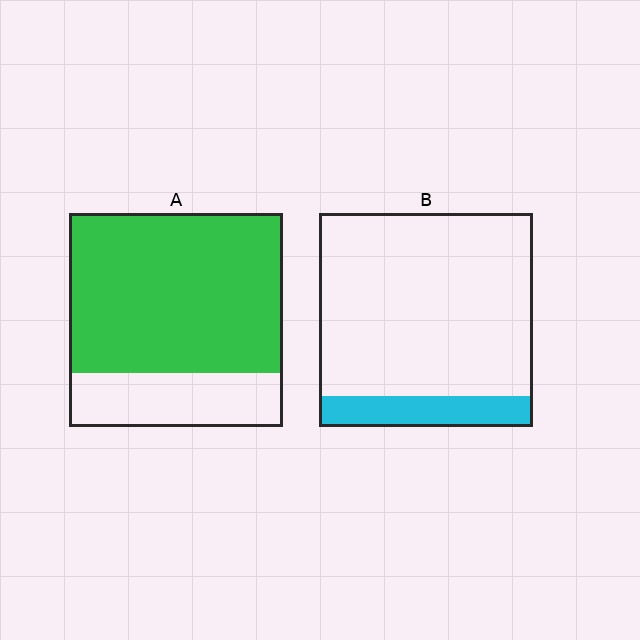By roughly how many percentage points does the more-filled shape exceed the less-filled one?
By roughly 60 percentage points (A over B).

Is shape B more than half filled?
No.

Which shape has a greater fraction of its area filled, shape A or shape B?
Shape A.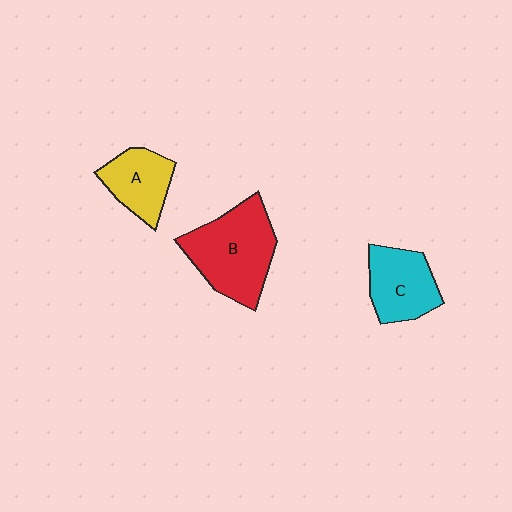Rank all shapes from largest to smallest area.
From largest to smallest: B (red), C (cyan), A (yellow).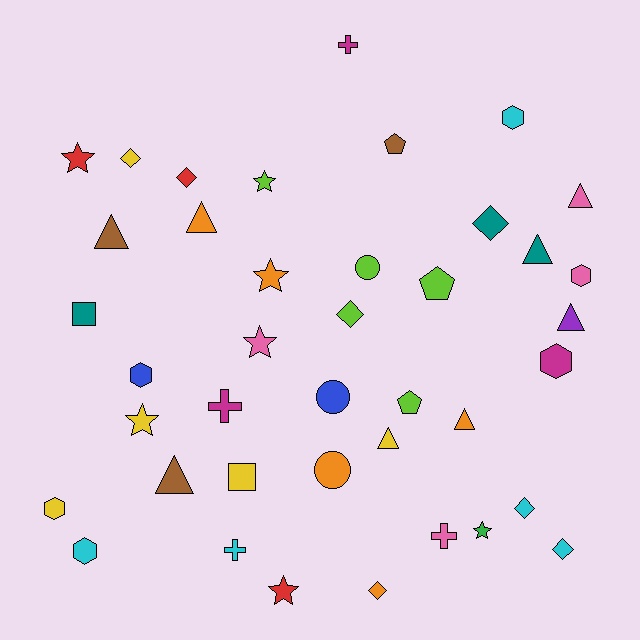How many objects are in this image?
There are 40 objects.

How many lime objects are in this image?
There are 5 lime objects.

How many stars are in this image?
There are 7 stars.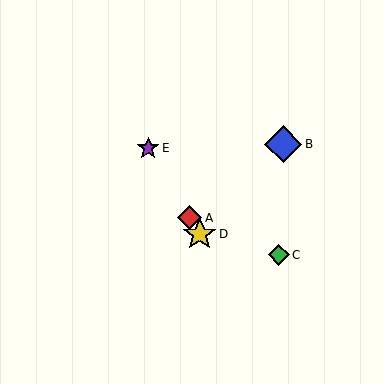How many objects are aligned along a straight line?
3 objects (A, D, E) are aligned along a straight line.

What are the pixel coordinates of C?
Object C is at (279, 255).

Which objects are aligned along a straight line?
Objects A, D, E are aligned along a straight line.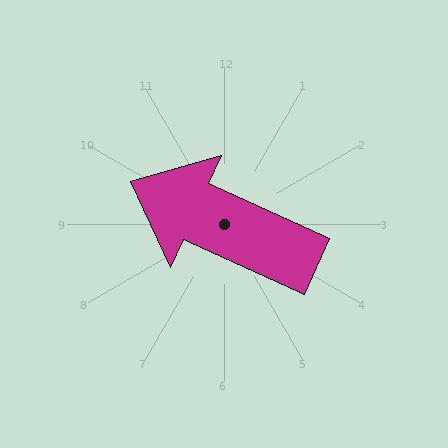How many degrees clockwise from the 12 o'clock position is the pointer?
Approximately 294 degrees.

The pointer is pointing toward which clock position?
Roughly 10 o'clock.